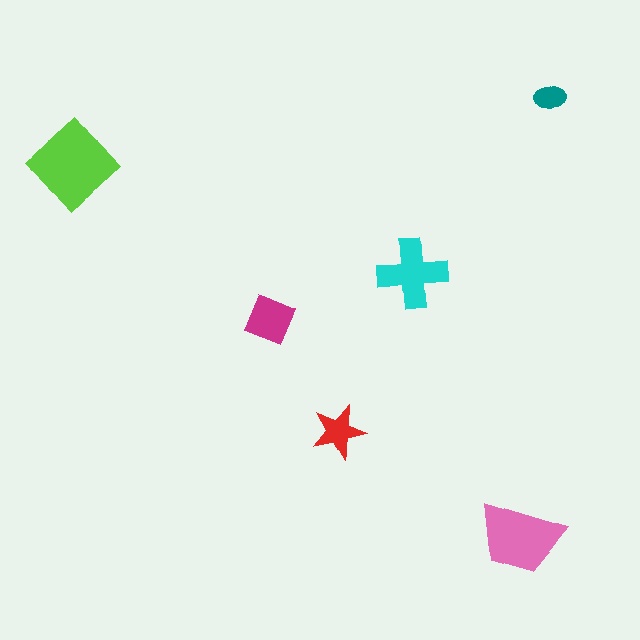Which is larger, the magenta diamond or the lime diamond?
The lime diamond.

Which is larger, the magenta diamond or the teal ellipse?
The magenta diamond.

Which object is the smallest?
The teal ellipse.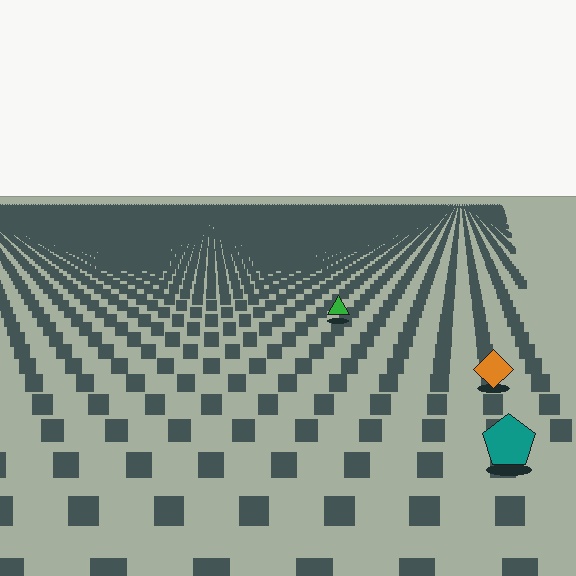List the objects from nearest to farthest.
From nearest to farthest: the teal pentagon, the orange diamond, the green triangle.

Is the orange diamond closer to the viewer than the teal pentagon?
No. The teal pentagon is closer — you can tell from the texture gradient: the ground texture is coarser near it.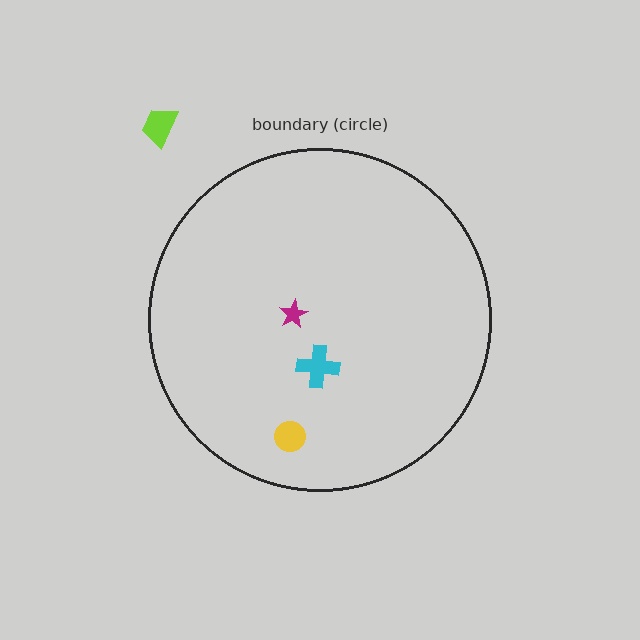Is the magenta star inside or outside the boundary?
Inside.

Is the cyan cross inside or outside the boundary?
Inside.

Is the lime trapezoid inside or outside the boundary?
Outside.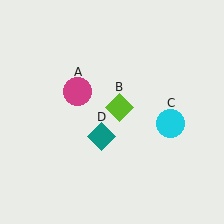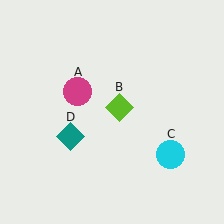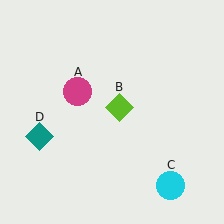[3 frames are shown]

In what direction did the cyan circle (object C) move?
The cyan circle (object C) moved down.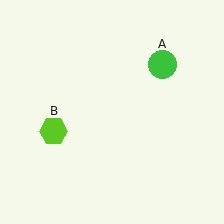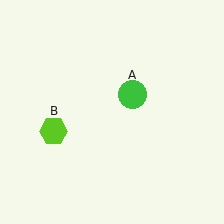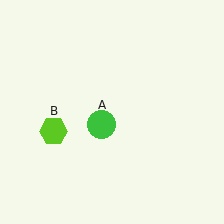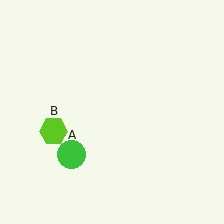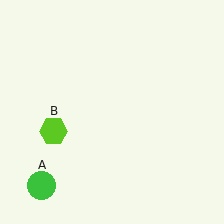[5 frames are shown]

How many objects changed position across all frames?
1 object changed position: green circle (object A).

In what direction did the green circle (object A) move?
The green circle (object A) moved down and to the left.